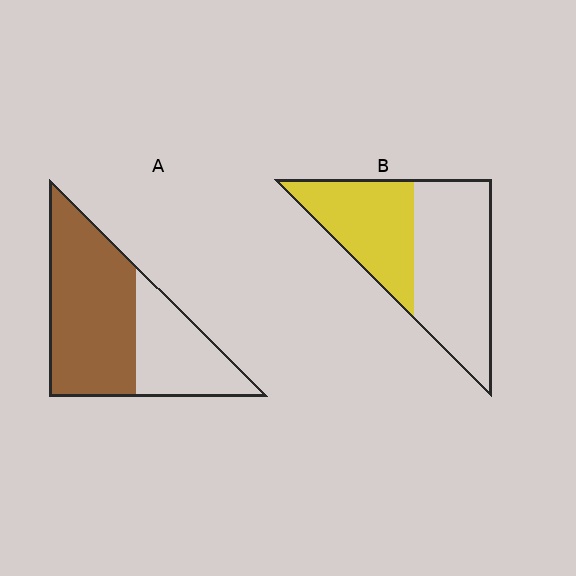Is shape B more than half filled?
No.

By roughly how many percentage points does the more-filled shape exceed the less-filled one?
By roughly 20 percentage points (A over B).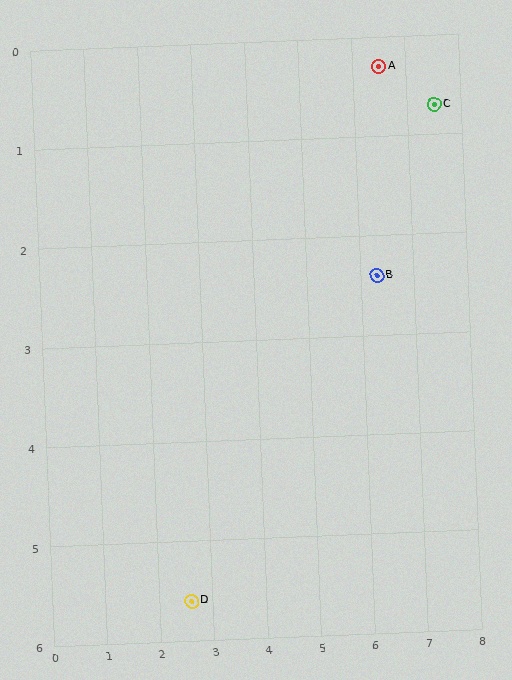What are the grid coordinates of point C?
Point C is at approximately (7.5, 0.7).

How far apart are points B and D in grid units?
Points B and D are about 4.9 grid units apart.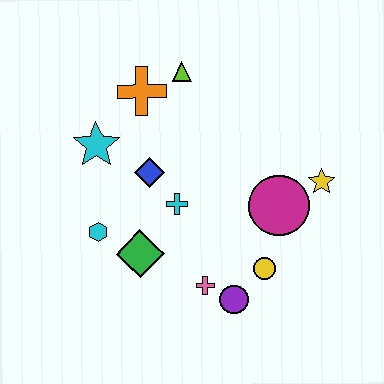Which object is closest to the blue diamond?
The cyan cross is closest to the blue diamond.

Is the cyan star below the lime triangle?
Yes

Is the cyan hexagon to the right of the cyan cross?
No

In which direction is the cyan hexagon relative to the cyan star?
The cyan hexagon is below the cyan star.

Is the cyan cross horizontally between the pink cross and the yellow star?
No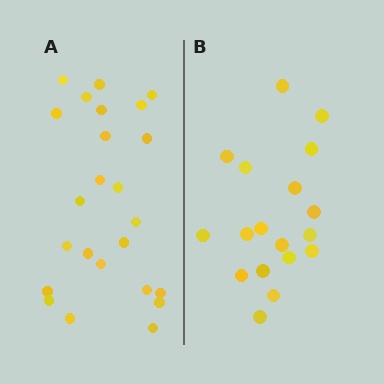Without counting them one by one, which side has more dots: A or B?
Region A (the left region) has more dots.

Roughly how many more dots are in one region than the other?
Region A has about 6 more dots than region B.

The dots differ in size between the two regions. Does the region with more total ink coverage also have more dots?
No. Region B has more total ink coverage because its dots are larger, but region A actually contains more individual dots. Total area can be misleading — the number of items is what matters here.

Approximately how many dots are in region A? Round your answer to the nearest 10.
About 20 dots. (The exact count is 24, which rounds to 20.)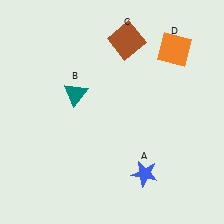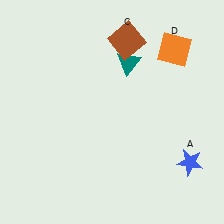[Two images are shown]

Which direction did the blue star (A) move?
The blue star (A) moved right.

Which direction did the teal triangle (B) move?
The teal triangle (B) moved right.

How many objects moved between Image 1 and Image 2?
2 objects moved between the two images.